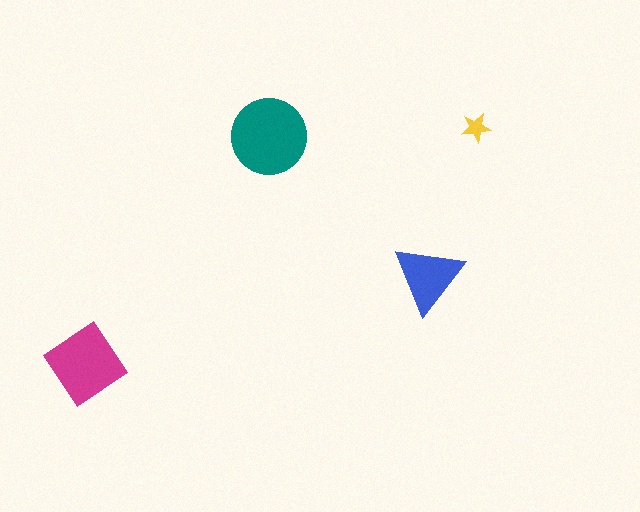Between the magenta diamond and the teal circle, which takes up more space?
The teal circle.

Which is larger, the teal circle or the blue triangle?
The teal circle.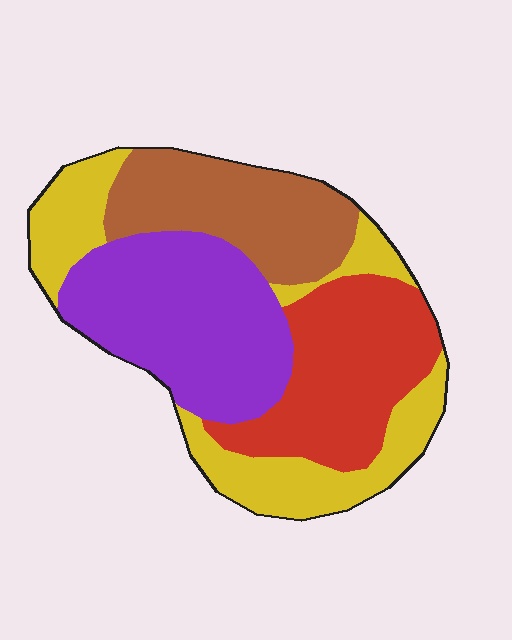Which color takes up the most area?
Purple, at roughly 30%.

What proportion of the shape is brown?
Brown takes up about one fifth (1/5) of the shape.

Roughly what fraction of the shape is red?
Red covers roughly 25% of the shape.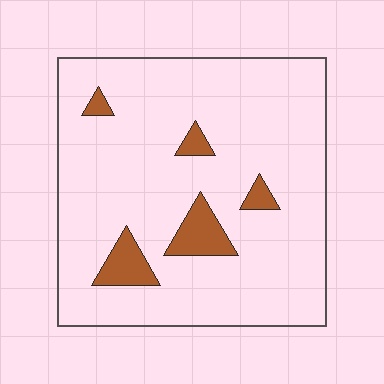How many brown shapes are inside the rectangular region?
5.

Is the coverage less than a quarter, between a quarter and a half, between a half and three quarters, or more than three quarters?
Less than a quarter.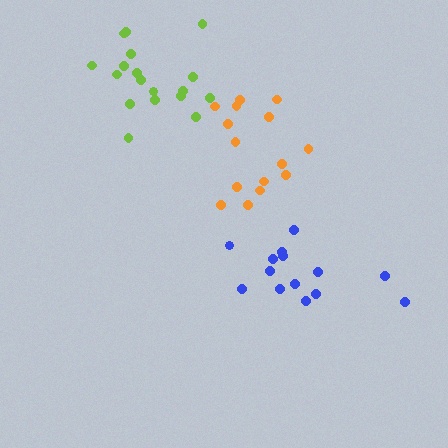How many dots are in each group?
Group 1: 14 dots, Group 2: 15 dots, Group 3: 18 dots (47 total).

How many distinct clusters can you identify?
There are 3 distinct clusters.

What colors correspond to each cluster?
The clusters are colored: blue, orange, lime.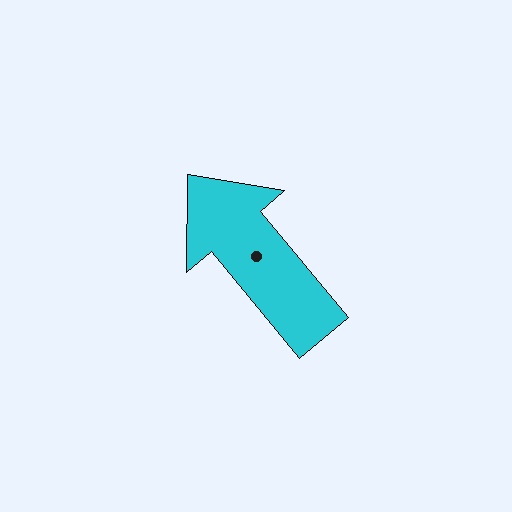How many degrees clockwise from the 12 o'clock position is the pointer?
Approximately 320 degrees.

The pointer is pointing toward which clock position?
Roughly 11 o'clock.